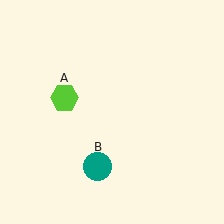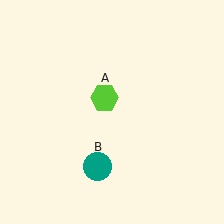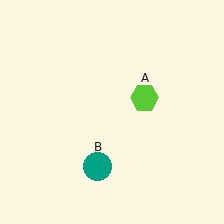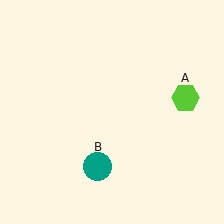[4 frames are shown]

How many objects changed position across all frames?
1 object changed position: lime hexagon (object A).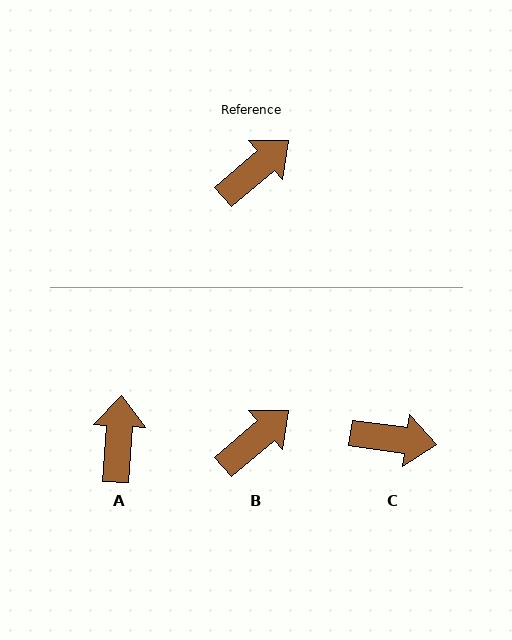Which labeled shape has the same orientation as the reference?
B.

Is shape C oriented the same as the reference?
No, it is off by about 48 degrees.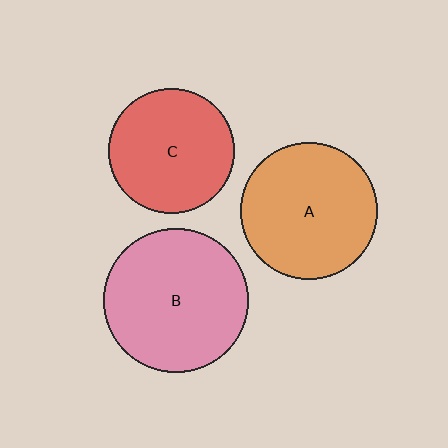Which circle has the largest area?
Circle B (pink).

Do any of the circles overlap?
No, none of the circles overlap.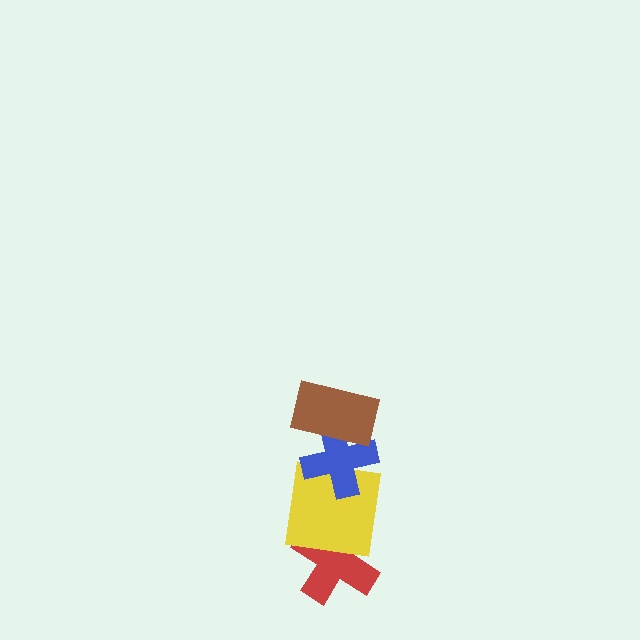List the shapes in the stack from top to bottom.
From top to bottom: the brown rectangle, the blue cross, the yellow square, the red cross.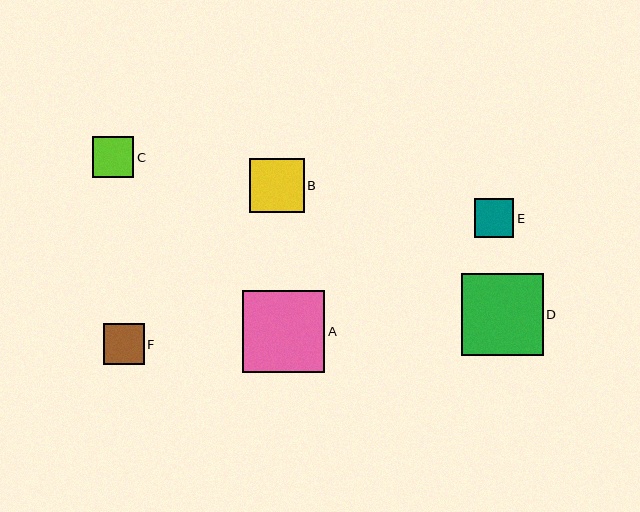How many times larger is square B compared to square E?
Square B is approximately 1.4 times the size of square E.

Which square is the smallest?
Square E is the smallest with a size of approximately 39 pixels.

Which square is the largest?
Square A is the largest with a size of approximately 82 pixels.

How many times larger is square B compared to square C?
Square B is approximately 1.3 times the size of square C.